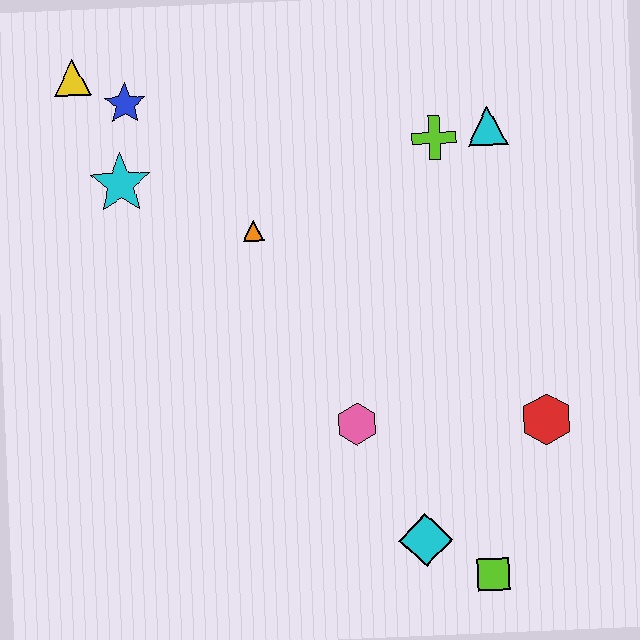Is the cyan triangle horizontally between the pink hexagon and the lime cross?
No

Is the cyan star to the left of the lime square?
Yes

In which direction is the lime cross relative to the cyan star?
The lime cross is to the right of the cyan star.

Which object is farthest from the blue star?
The lime square is farthest from the blue star.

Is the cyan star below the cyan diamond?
No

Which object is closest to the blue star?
The yellow triangle is closest to the blue star.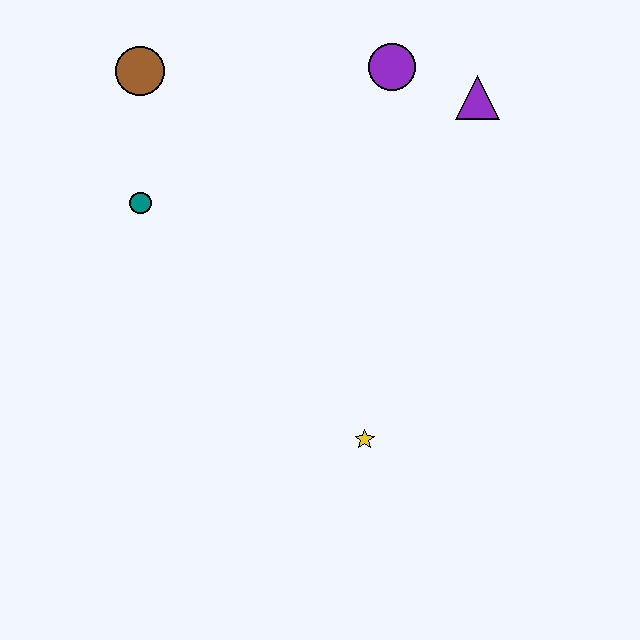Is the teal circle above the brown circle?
No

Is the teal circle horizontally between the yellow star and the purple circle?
No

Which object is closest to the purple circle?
The purple triangle is closest to the purple circle.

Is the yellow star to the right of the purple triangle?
No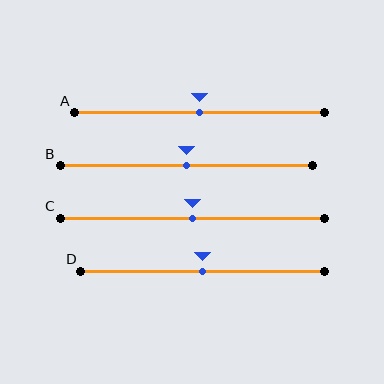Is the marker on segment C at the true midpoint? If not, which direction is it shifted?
Yes, the marker on segment C is at the true midpoint.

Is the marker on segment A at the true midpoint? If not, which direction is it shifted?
Yes, the marker on segment A is at the true midpoint.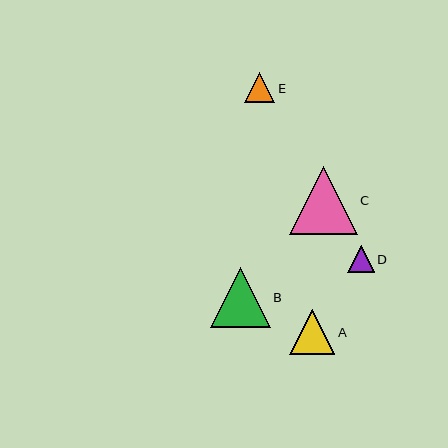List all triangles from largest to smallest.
From largest to smallest: C, B, A, E, D.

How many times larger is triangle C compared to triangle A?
Triangle C is approximately 1.5 times the size of triangle A.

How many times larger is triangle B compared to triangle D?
Triangle B is approximately 2.3 times the size of triangle D.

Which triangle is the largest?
Triangle C is the largest with a size of approximately 68 pixels.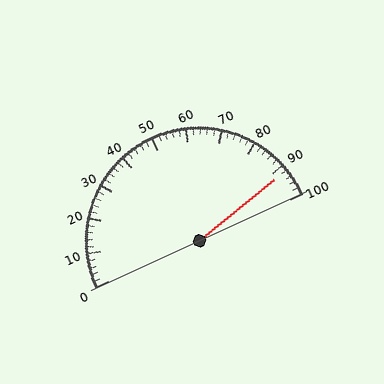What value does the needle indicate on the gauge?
The needle indicates approximately 92.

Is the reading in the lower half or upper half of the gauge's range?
The reading is in the upper half of the range (0 to 100).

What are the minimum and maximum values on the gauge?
The gauge ranges from 0 to 100.